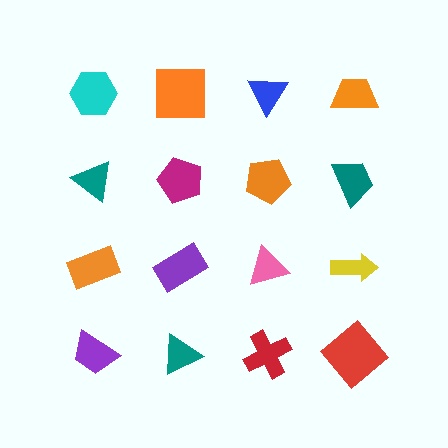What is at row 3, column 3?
A pink triangle.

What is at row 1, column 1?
A cyan hexagon.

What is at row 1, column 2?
An orange square.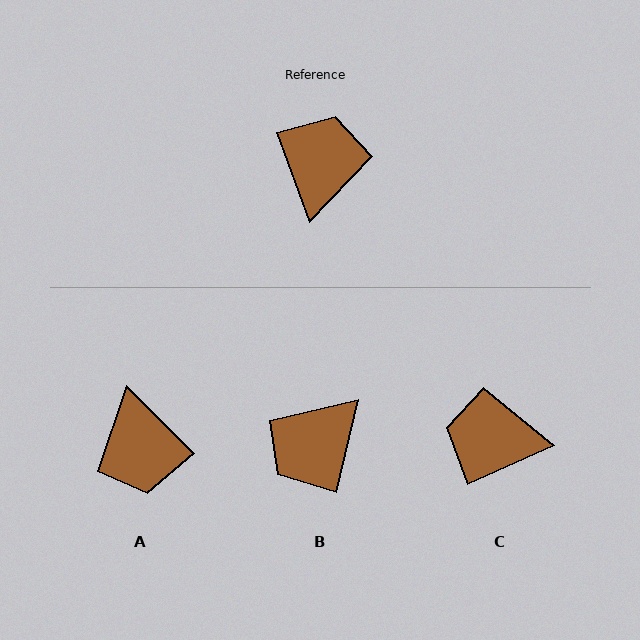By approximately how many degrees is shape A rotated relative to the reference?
Approximately 155 degrees clockwise.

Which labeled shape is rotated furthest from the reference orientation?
A, about 155 degrees away.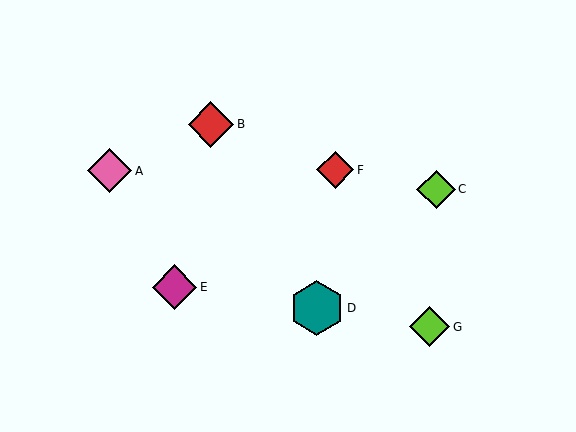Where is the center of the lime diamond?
The center of the lime diamond is at (436, 189).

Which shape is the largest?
The teal hexagon (labeled D) is the largest.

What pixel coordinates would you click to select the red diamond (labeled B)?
Click at (211, 124) to select the red diamond B.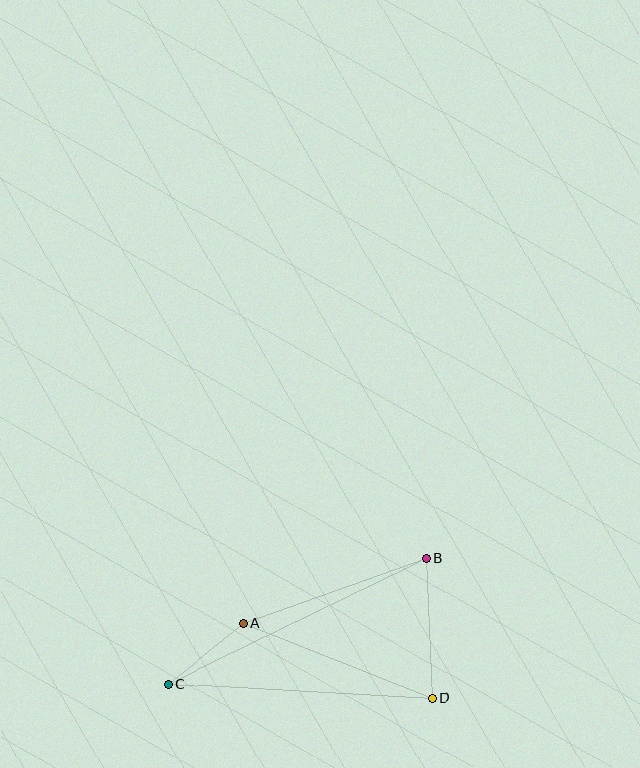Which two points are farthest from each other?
Points B and C are farthest from each other.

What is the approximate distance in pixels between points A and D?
The distance between A and D is approximately 203 pixels.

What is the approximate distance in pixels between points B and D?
The distance between B and D is approximately 140 pixels.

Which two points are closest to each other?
Points A and C are closest to each other.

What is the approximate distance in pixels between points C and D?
The distance between C and D is approximately 264 pixels.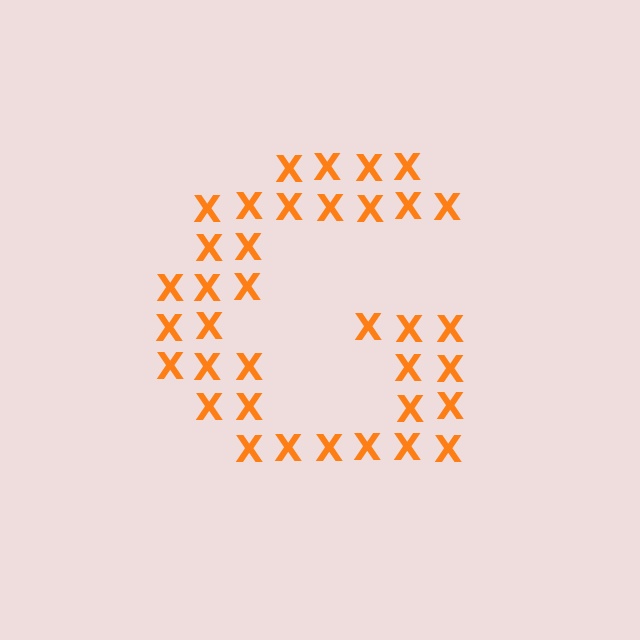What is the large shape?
The large shape is the letter G.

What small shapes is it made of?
It is made of small letter X's.